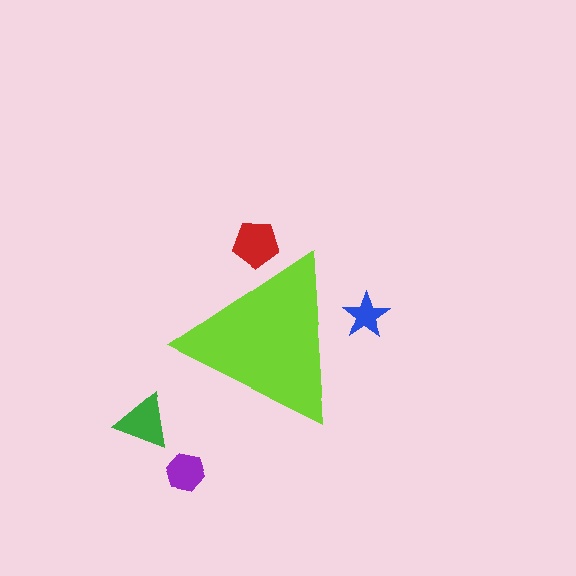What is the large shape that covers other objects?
A lime triangle.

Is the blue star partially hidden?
Yes, the blue star is partially hidden behind the lime triangle.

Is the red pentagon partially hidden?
Yes, the red pentagon is partially hidden behind the lime triangle.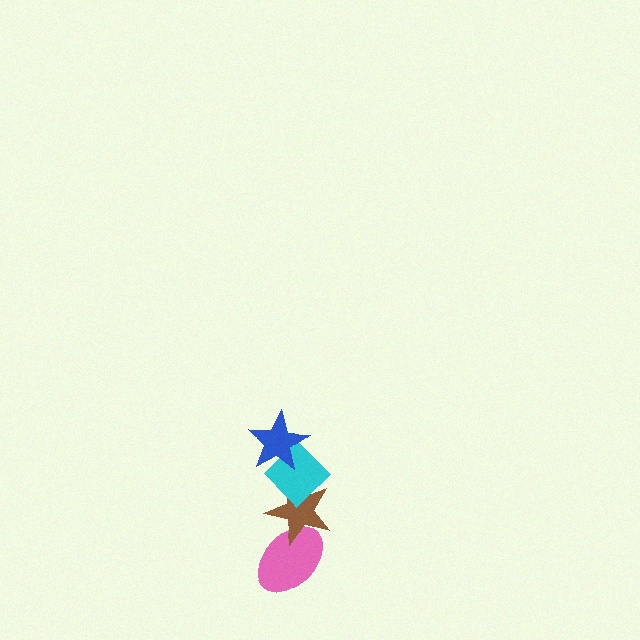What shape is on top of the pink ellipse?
The brown star is on top of the pink ellipse.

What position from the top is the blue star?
The blue star is 1st from the top.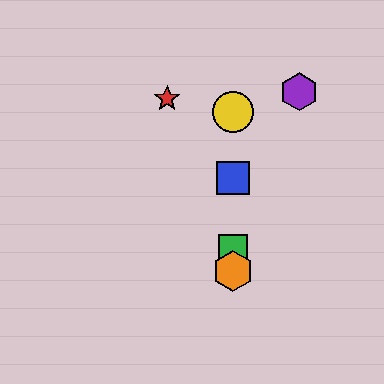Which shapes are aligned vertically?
The blue square, the green square, the yellow circle, the orange hexagon are aligned vertically.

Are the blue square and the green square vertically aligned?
Yes, both are at x≈233.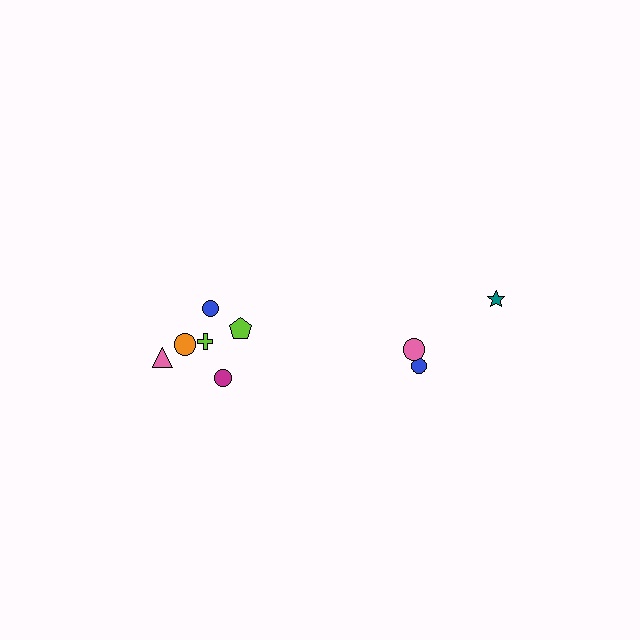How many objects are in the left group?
There are 6 objects.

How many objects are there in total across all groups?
There are 9 objects.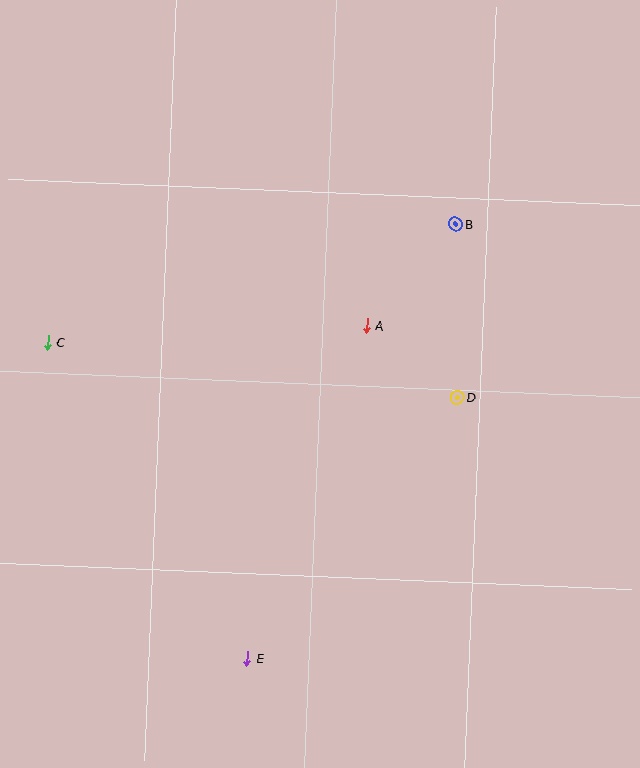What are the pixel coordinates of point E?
Point E is at (247, 659).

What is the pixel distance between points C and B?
The distance between C and B is 424 pixels.